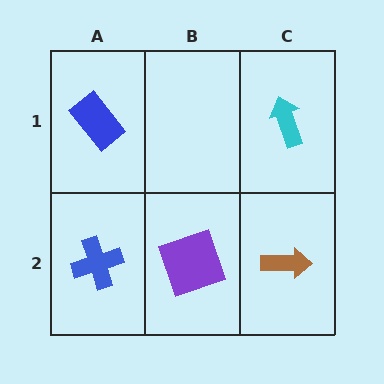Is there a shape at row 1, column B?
No, that cell is empty.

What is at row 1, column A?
A blue rectangle.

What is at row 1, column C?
A cyan arrow.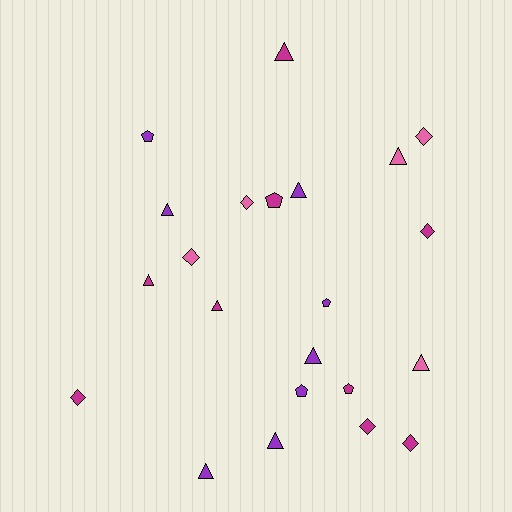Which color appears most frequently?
Magenta, with 9 objects.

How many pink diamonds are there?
There are 3 pink diamonds.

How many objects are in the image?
There are 22 objects.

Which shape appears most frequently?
Triangle, with 10 objects.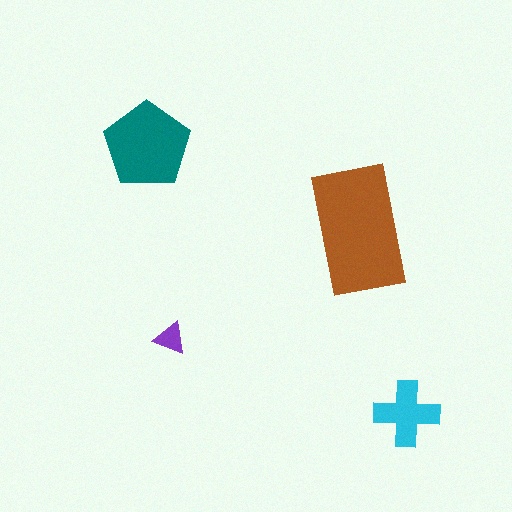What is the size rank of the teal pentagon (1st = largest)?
2nd.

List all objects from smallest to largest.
The purple triangle, the cyan cross, the teal pentagon, the brown rectangle.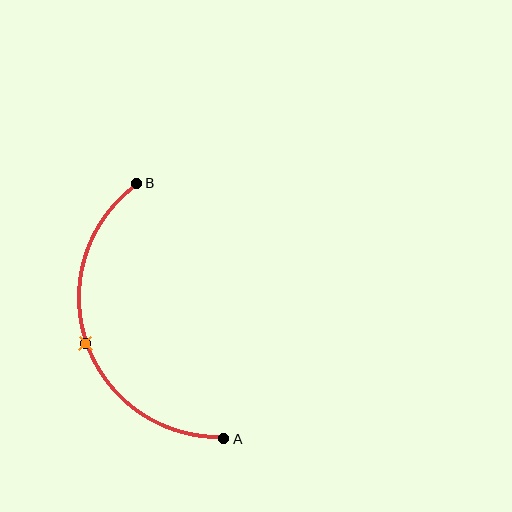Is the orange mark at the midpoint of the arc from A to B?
Yes. The orange mark lies on the arc at equal arc-length from both A and B — it is the arc midpoint.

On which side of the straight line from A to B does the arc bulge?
The arc bulges to the left of the straight line connecting A and B.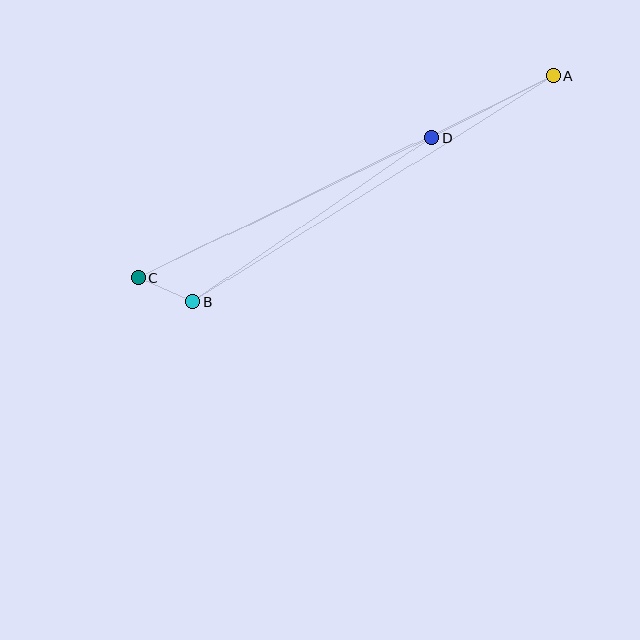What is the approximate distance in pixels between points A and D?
The distance between A and D is approximately 136 pixels.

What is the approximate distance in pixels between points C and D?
The distance between C and D is approximately 325 pixels.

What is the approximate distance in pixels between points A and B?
The distance between A and B is approximately 425 pixels.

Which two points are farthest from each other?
Points A and C are farthest from each other.